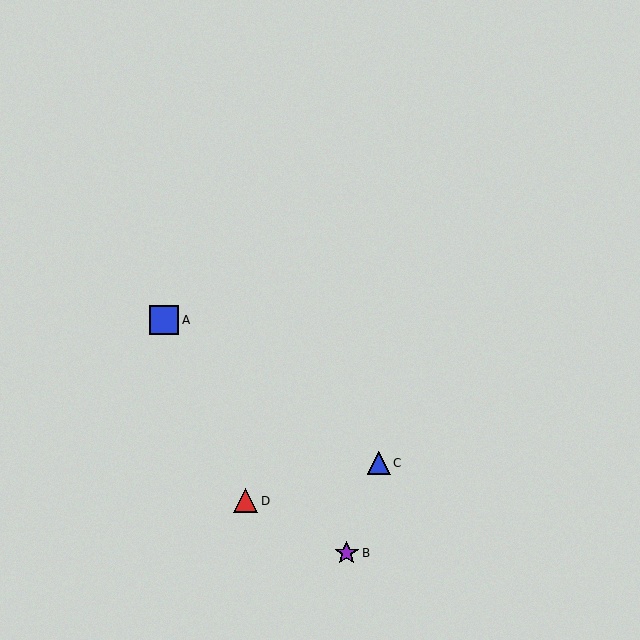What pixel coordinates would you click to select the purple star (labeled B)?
Click at (347, 553) to select the purple star B.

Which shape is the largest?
The blue square (labeled A) is the largest.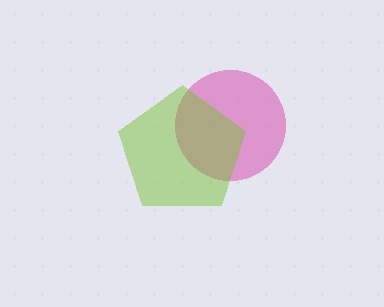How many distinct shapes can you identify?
There are 2 distinct shapes: a magenta circle, a lime pentagon.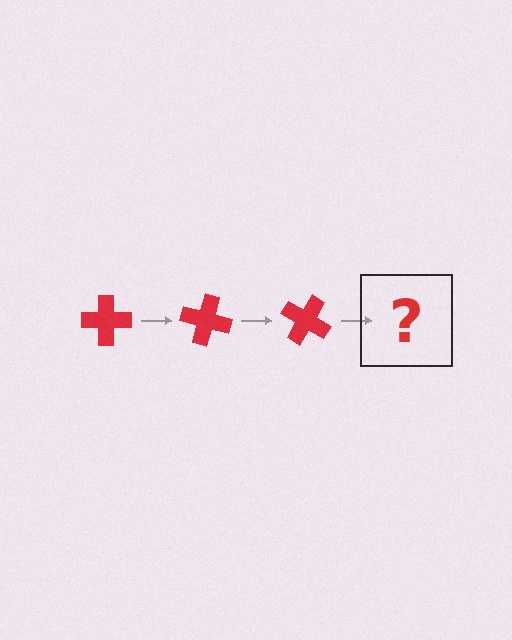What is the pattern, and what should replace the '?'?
The pattern is that the cross rotates 15 degrees each step. The '?' should be a red cross rotated 45 degrees.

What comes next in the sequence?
The next element should be a red cross rotated 45 degrees.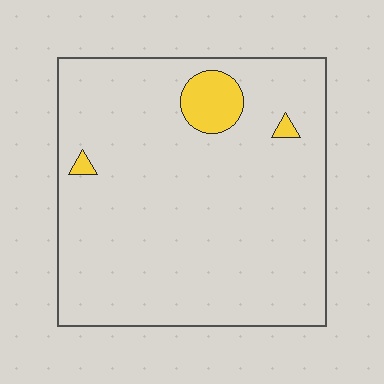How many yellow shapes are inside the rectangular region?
3.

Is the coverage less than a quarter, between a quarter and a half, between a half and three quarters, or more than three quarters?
Less than a quarter.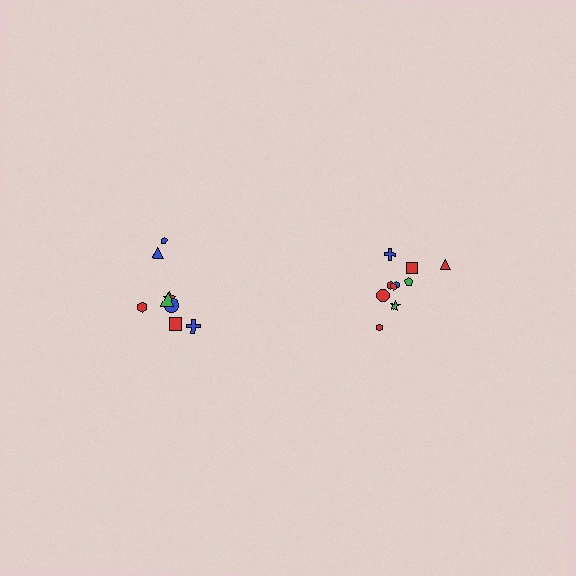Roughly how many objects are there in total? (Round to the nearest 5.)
Roughly 20 objects in total.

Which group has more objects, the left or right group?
The right group.